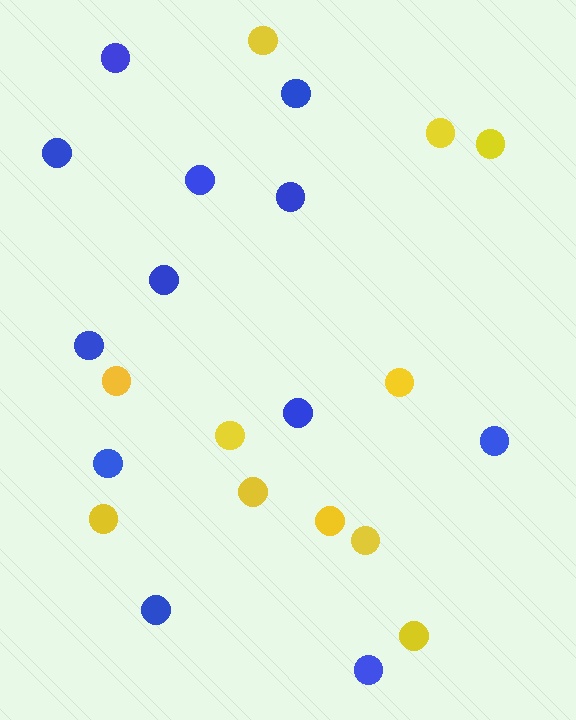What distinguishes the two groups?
There are 2 groups: one group of blue circles (12) and one group of yellow circles (11).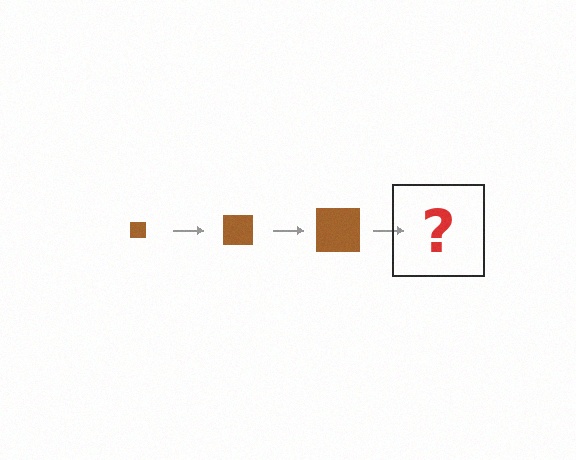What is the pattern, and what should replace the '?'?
The pattern is that the square gets progressively larger each step. The '?' should be a brown square, larger than the previous one.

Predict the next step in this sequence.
The next step is a brown square, larger than the previous one.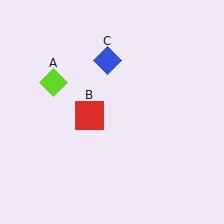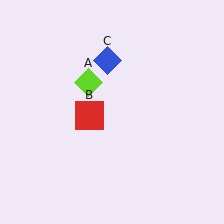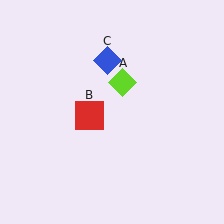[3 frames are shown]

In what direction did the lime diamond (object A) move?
The lime diamond (object A) moved right.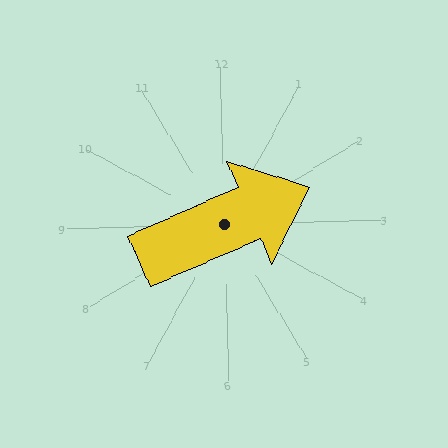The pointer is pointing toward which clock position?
Roughly 2 o'clock.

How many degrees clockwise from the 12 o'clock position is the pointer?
Approximately 68 degrees.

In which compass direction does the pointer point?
East.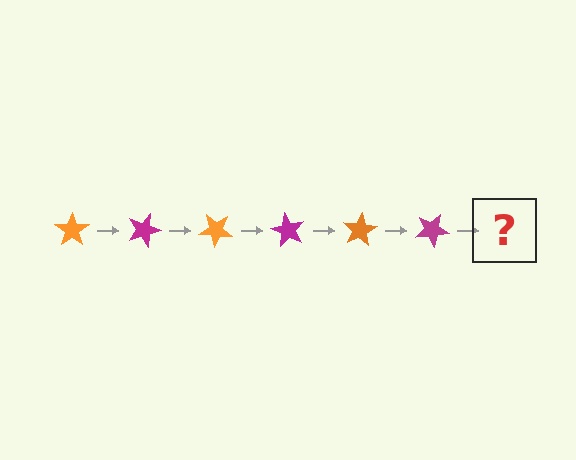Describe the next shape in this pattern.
It should be an orange star, rotated 120 degrees from the start.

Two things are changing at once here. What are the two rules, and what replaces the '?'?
The two rules are that it rotates 20 degrees each step and the color cycles through orange and magenta. The '?' should be an orange star, rotated 120 degrees from the start.